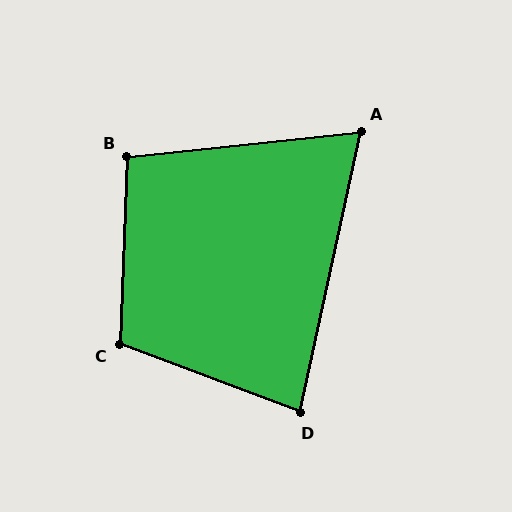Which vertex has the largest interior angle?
C, at approximately 108 degrees.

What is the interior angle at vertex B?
Approximately 98 degrees (obtuse).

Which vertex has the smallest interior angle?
A, at approximately 72 degrees.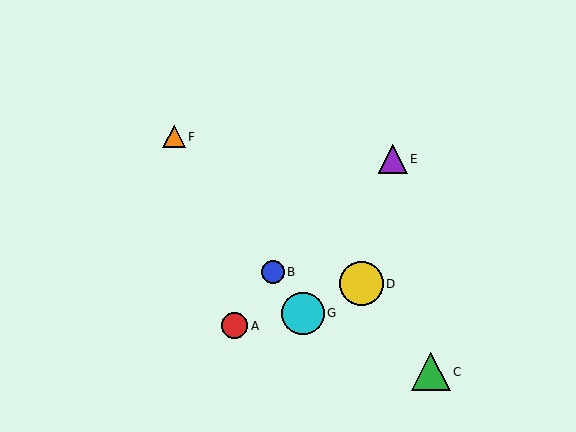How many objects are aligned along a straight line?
3 objects (B, F, G) are aligned along a straight line.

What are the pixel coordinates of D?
Object D is at (361, 284).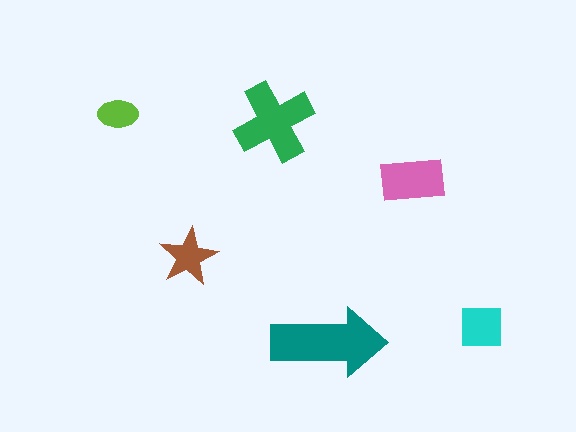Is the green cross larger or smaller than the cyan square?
Larger.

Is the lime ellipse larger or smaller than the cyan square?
Smaller.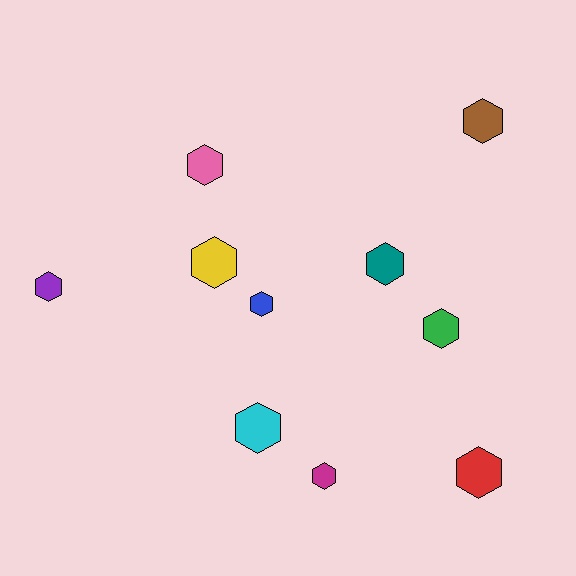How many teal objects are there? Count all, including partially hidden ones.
There is 1 teal object.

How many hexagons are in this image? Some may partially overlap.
There are 10 hexagons.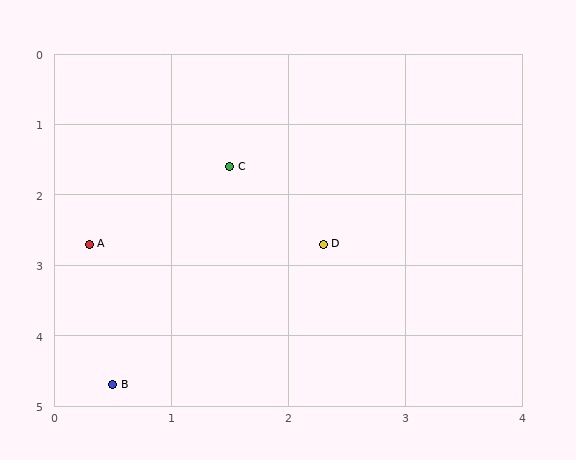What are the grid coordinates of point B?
Point B is at approximately (0.5, 4.7).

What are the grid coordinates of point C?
Point C is at approximately (1.5, 1.6).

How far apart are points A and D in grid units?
Points A and D are about 2.0 grid units apart.